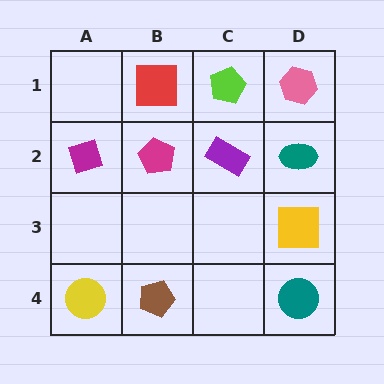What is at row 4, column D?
A teal circle.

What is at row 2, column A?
A magenta diamond.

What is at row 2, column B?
A magenta pentagon.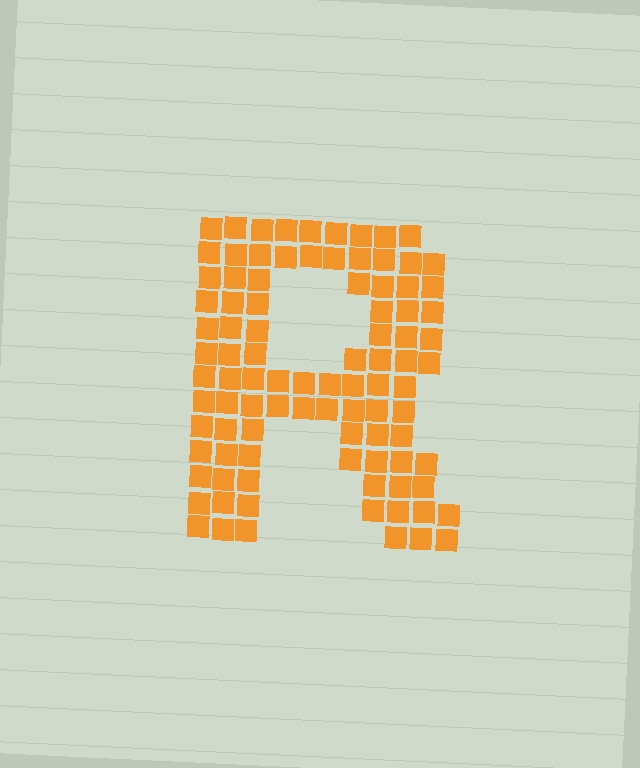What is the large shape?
The large shape is the letter R.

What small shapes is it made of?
It is made of small squares.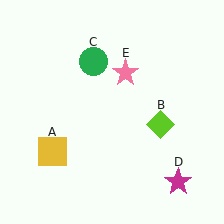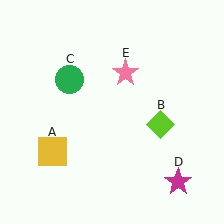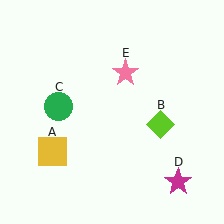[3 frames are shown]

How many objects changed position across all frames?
1 object changed position: green circle (object C).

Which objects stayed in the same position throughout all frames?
Yellow square (object A) and lime diamond (object B) and magenta star (object D) and pink star (object E) remained stationary.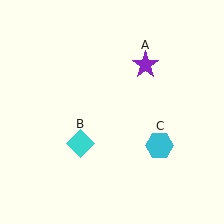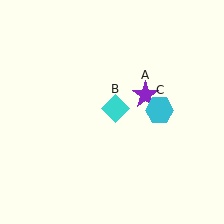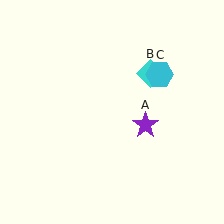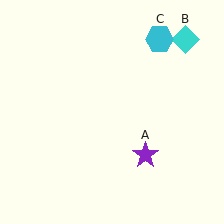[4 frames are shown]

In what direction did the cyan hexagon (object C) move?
The cyan hexagon (object C) moved up.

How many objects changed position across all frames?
3 objects changed position: purple star (object A), cyan diamond (object B), cyan hexagon (object C).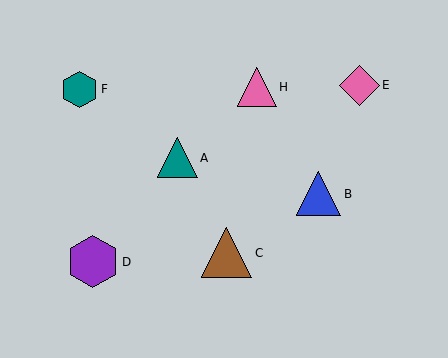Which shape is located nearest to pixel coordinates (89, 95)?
The teal hexagon (labeled F) at (80, 89) is nearest to that location.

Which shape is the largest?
The purple hexagon (labeled D) is the largest.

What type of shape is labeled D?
Shape D is a purple hexagon.